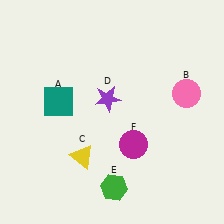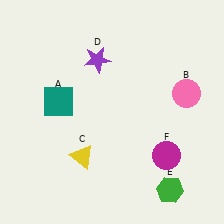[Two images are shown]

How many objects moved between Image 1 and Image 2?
3 objects moved between the two images.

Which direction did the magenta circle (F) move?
The magenta circle (F) moved right.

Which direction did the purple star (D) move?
The purple star (D) moved up.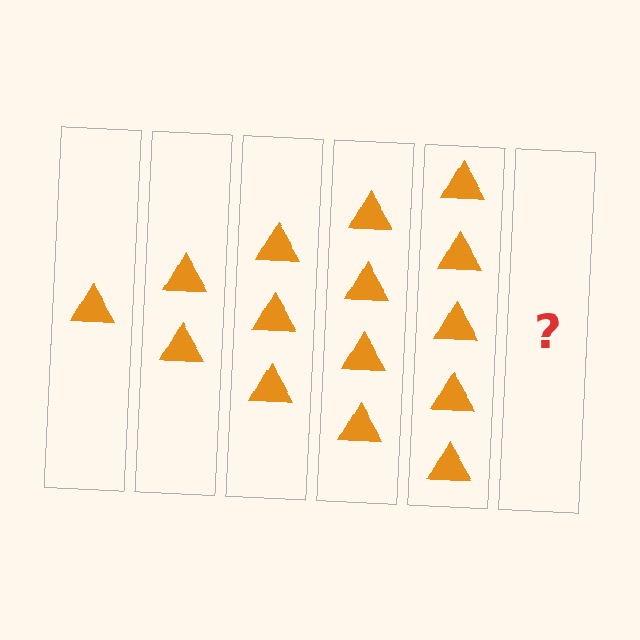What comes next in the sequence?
The next element should be 6 triangles.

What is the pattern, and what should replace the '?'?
The pattern is that each step adds one more triangle. The '?' should be 6 triangles.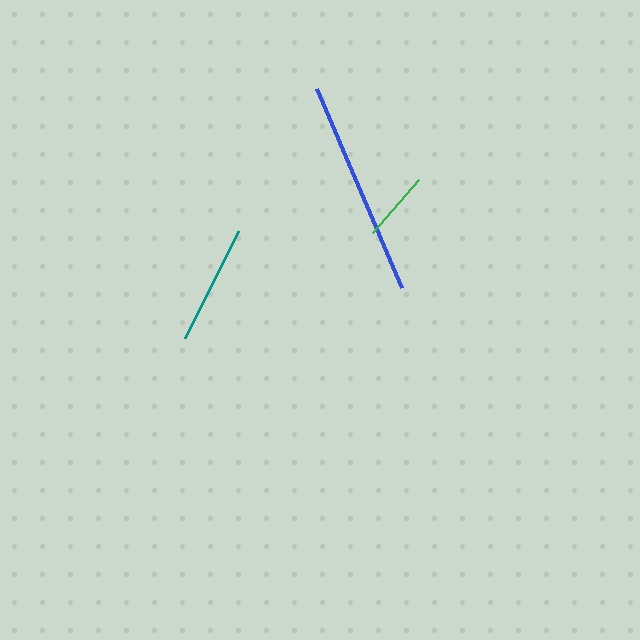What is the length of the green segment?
The green segment is approximately 71 pixels long.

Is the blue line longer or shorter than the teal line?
The blue line is longer than the teal line.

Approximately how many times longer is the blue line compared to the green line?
The blue line is approximately 3.0 times the length of the green line.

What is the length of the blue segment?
The blue segment is approximately 216 pixels long.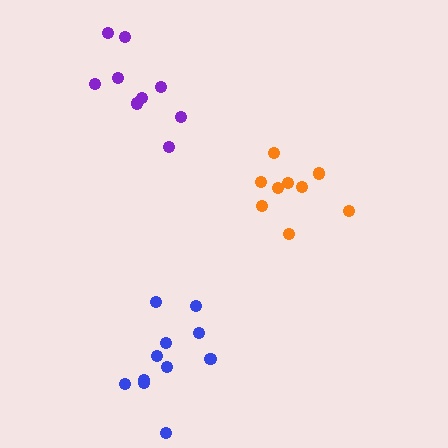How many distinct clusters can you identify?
There are 3 distinct clusters.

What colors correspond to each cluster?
The clusters are colored: blue, orange, purple.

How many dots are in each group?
Group 1: 11 dots, Group 2: 9 dots, Group 3: 9 dots (29 total).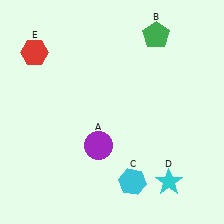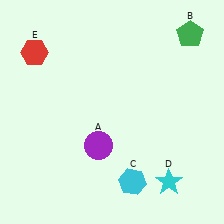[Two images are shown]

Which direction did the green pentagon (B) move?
The green pentagon (B) moved right.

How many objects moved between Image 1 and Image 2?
1 object moved between the two images.